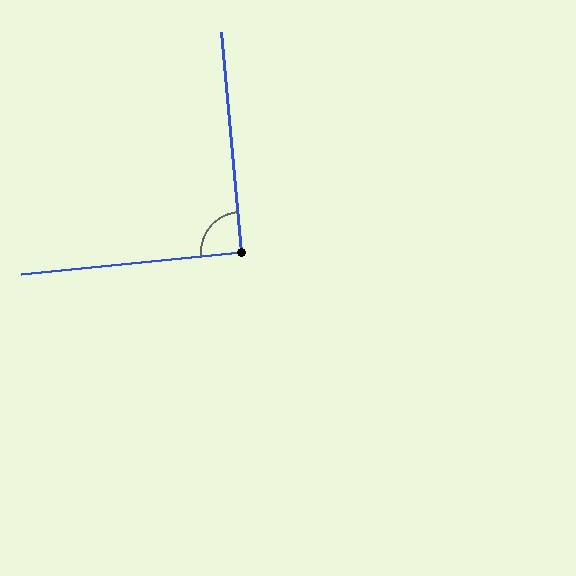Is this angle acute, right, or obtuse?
It is approximately a right angle.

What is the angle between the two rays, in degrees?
Approximately 91 degrees.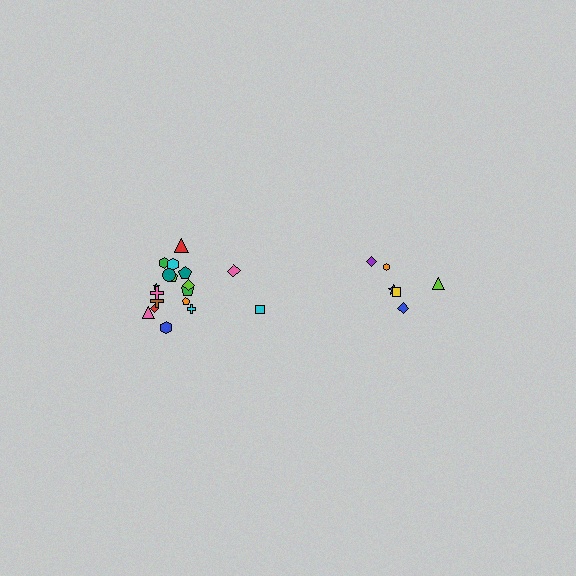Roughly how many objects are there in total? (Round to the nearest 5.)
Roughly 25 objects in total.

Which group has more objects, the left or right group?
The left group.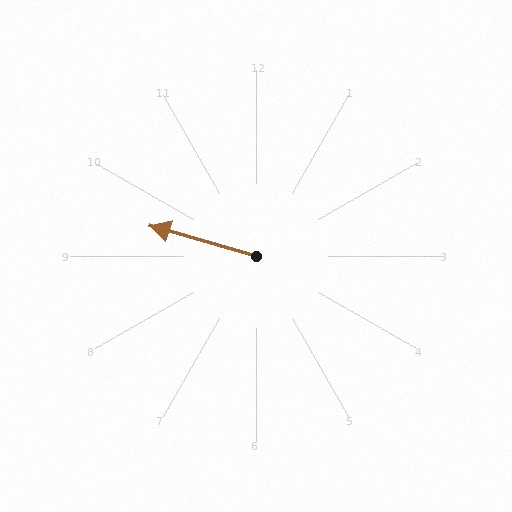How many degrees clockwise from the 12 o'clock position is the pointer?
Approximately 286 degrees.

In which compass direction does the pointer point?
West.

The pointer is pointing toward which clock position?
Roughly 10 o'clock.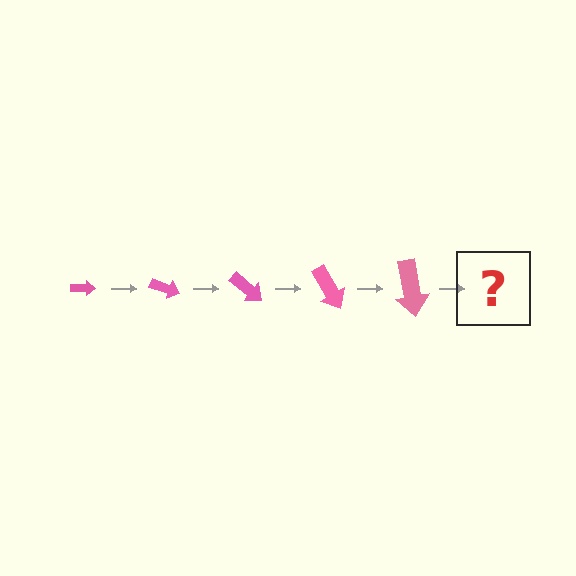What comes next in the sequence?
The next element should be an arrow, larger than the previous one and rotated 100 degrees from the start.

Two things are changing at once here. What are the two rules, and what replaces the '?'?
The two rules are that the arrow grows larger each step and it rotates 20 degrees each step. The '?' should be an arrow, larger than the previous one and rotated 100 degrees from the start.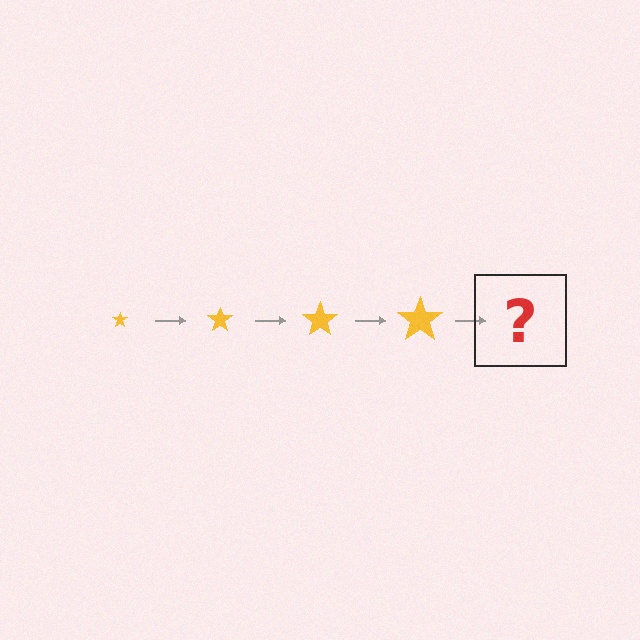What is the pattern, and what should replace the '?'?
The pattern is that the star gets progressively larger each step. The '?' should be a yellow star, larger than the previous one.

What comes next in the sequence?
The next element should be a yellow star, larger than the previous one.